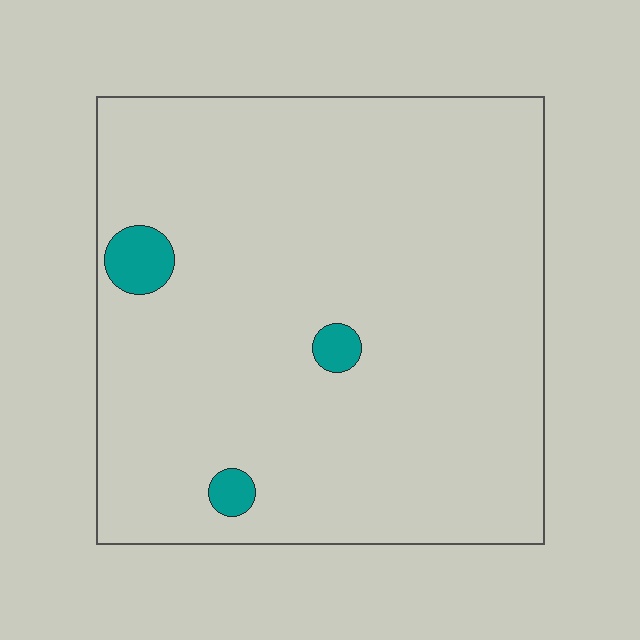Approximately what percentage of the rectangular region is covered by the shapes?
Approximately 5%.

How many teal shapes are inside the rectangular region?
3.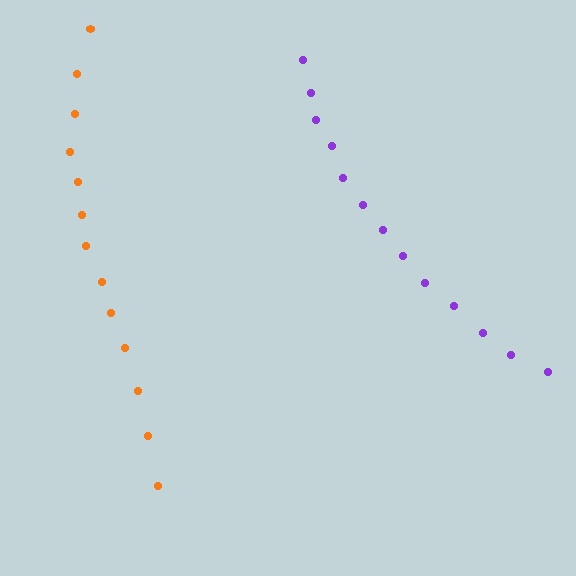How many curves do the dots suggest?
There are 2 distinct paths.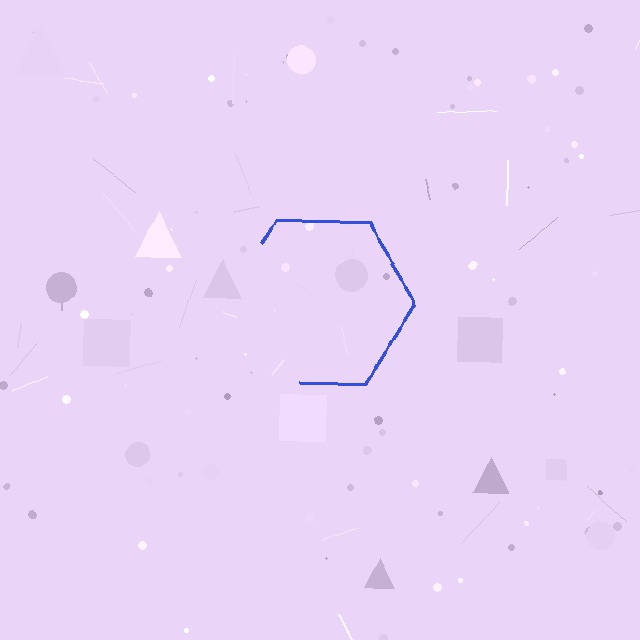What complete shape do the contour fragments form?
The contour fragments form a hexagon.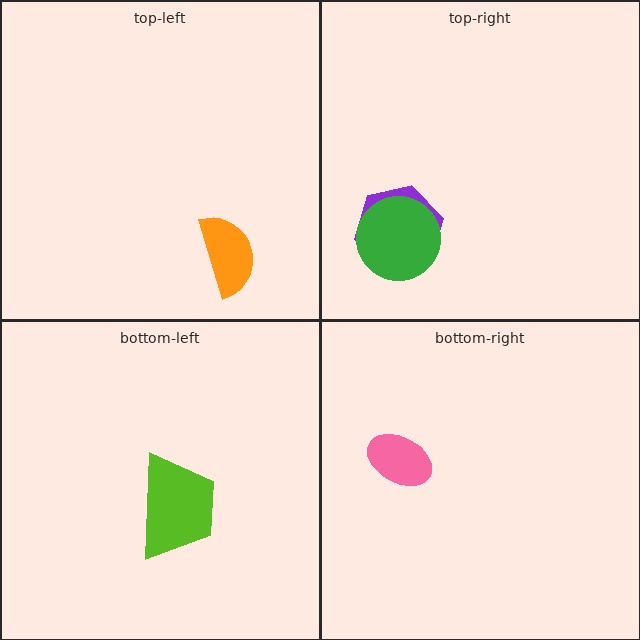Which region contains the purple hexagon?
The top-right region.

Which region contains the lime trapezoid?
The bottom-left region.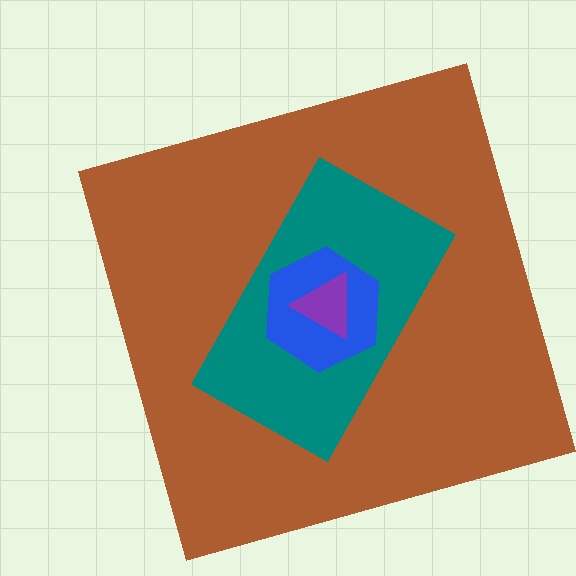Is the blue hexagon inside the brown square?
Yes.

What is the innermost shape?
The purple triangle.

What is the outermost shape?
The brown square.